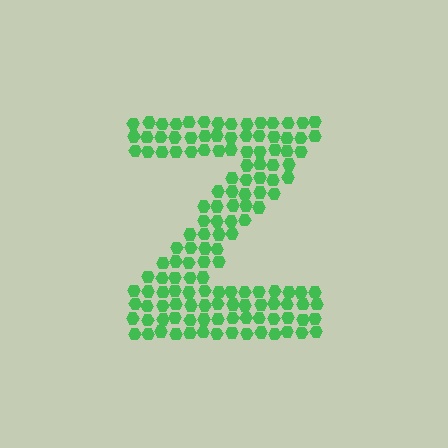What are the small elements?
The small elements are hexagons.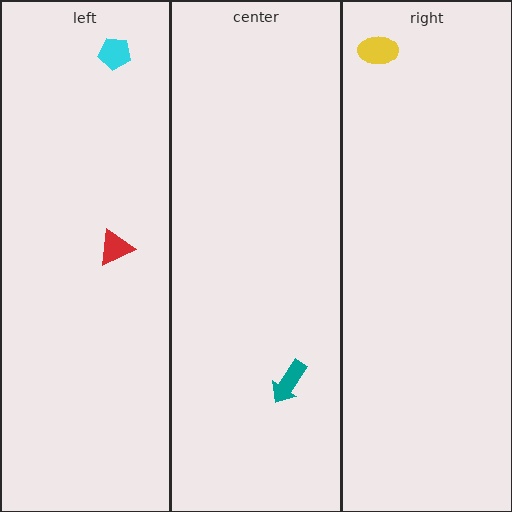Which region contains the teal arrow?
The center region.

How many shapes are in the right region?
1.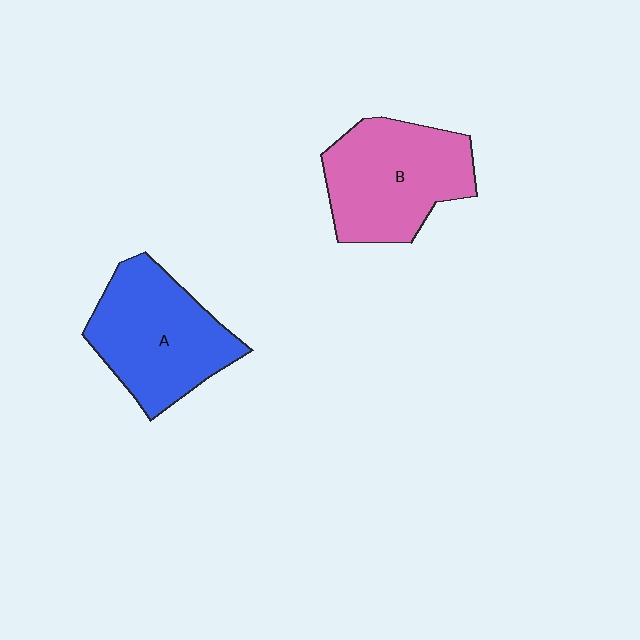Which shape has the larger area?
Shape A (blue).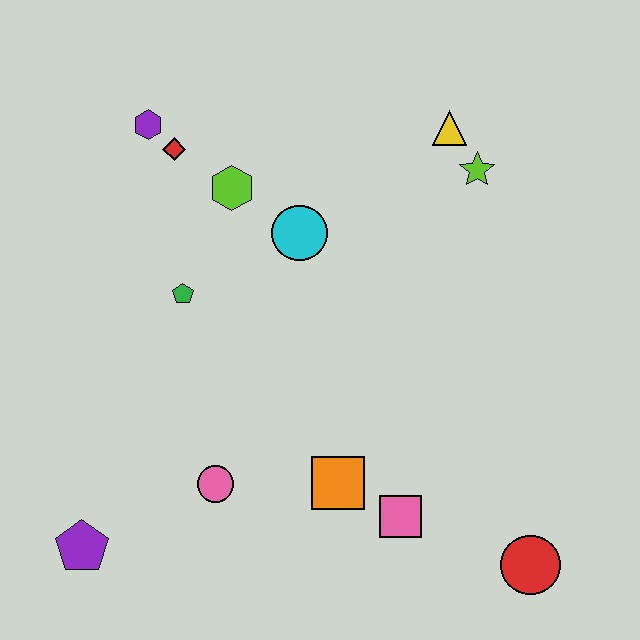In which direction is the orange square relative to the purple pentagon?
The orange square is to the right of the purple pentagon.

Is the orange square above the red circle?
Yes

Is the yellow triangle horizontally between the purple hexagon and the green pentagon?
No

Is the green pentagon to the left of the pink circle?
Yes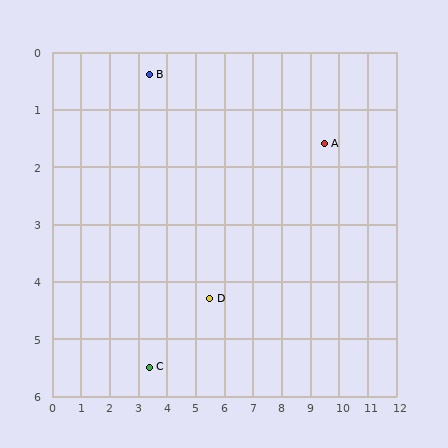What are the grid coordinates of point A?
Point A is at approximately (9.5, 1.6).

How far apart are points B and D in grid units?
Points B and D are about 4.4 grid units apart.